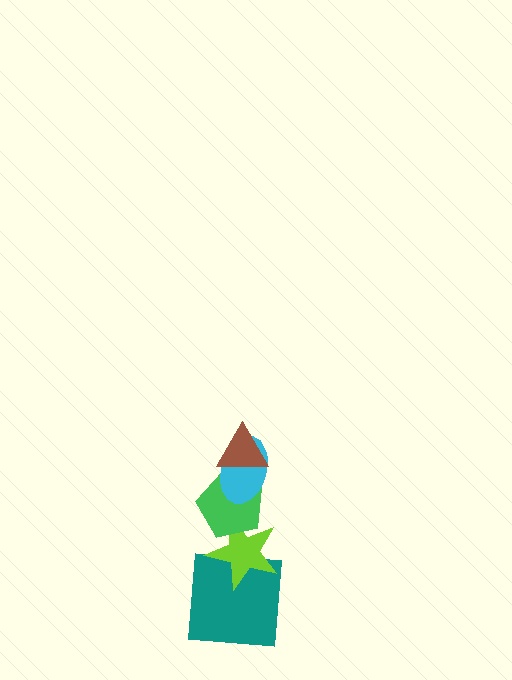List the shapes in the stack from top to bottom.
From top to bottom: the brown triangle, the cyan ellipse, the green pentagon, the lime star, the teal square.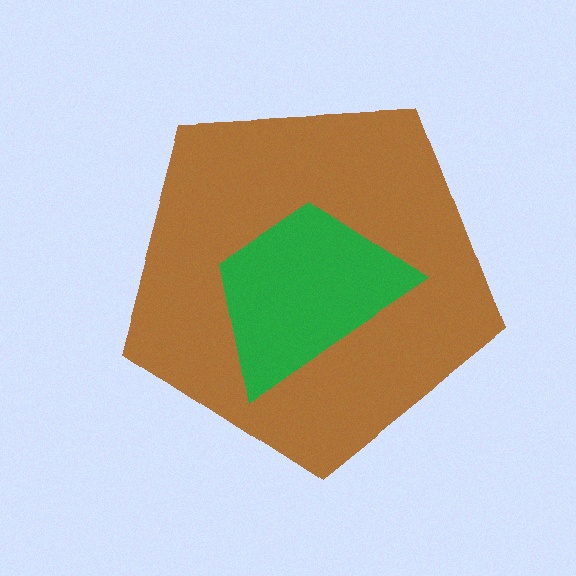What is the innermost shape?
The green trapezoid.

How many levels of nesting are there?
2.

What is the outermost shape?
The brown pentagon.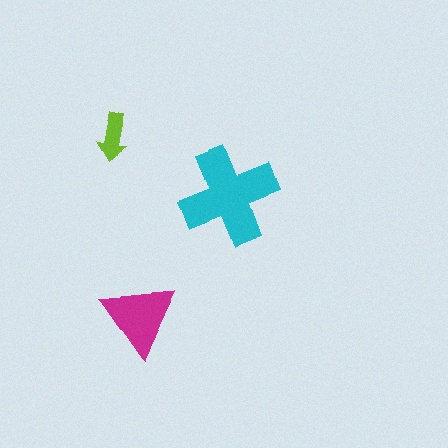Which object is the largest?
The cyan cross.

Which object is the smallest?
The lime arrow.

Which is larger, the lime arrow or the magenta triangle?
The magenta triangle.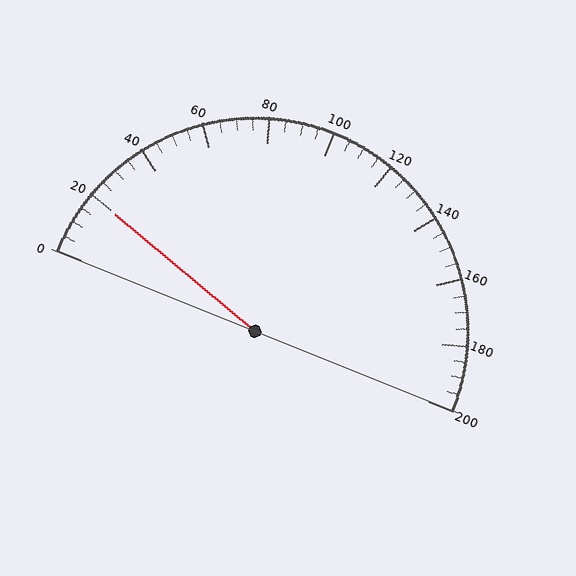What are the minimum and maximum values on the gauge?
The gauge ranges from 0 to 200.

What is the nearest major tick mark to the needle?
The nearest major tick mark is 20.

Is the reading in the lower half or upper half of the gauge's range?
The reading is in the lower half of the range (0 to 200).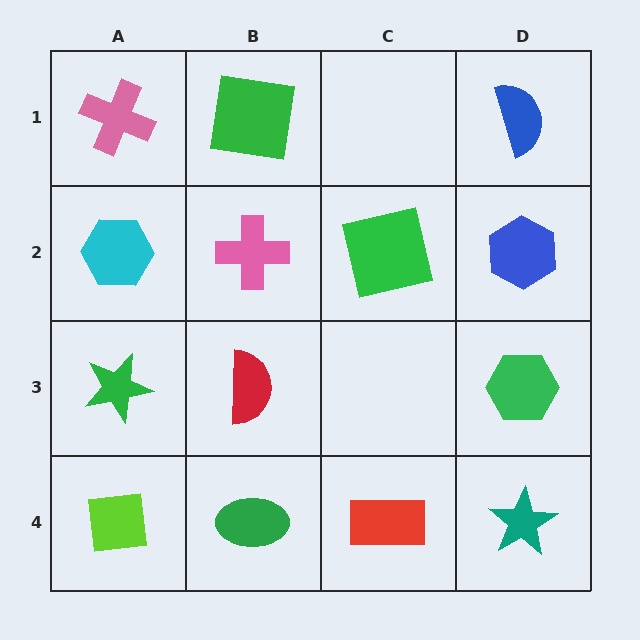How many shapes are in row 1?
3 shapes.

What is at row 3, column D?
A green hexagon.